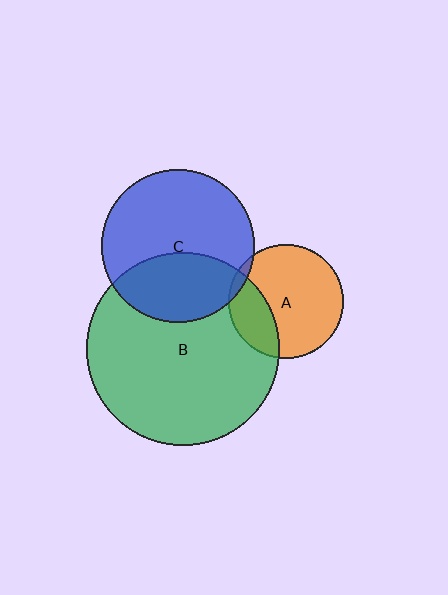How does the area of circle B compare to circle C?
Approximately 1.6 times.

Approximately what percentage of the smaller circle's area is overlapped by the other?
Approximately 25%.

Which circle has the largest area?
Circle B (green).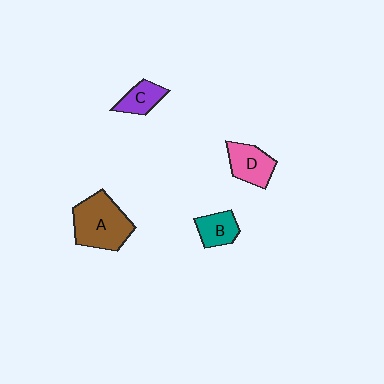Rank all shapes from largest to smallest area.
From largest to smallest: A (brown), D (pink), B (teal), C (purple).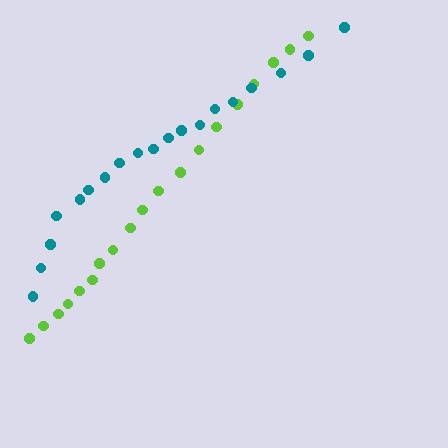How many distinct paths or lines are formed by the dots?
There are 2 distinct paths.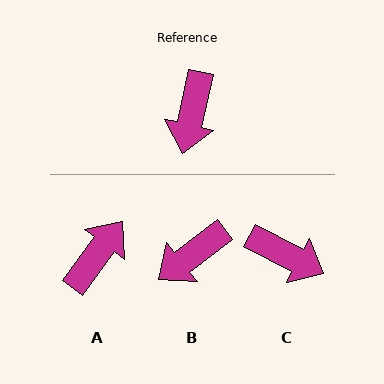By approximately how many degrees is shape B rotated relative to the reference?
Approximately 40 degrees clockwise.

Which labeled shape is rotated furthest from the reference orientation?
A, about 156 degrees away.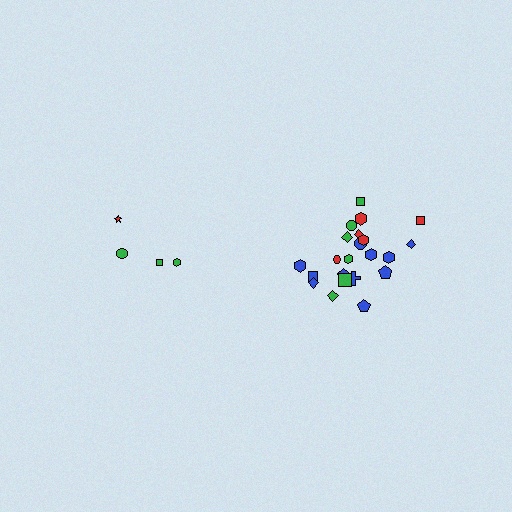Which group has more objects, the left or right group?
The right group.